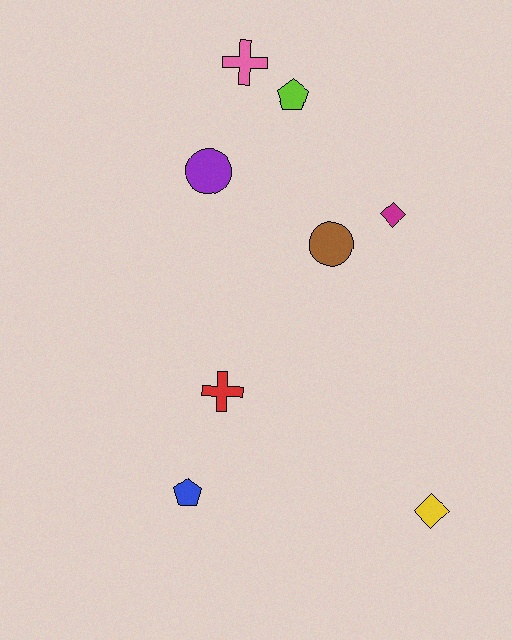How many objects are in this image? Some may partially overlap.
There are 8 objects.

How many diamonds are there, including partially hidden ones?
There are 2 diamonds.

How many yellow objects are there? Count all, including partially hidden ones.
There is 1 yellow object.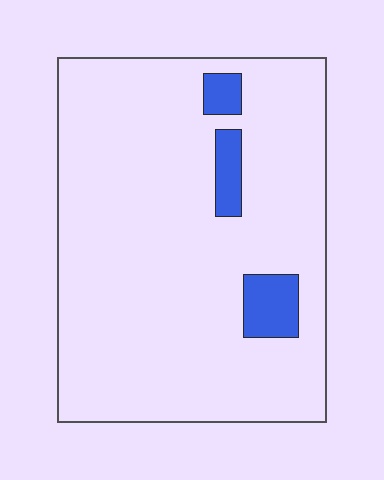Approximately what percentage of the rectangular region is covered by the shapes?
Approximately 10%.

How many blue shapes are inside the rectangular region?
3.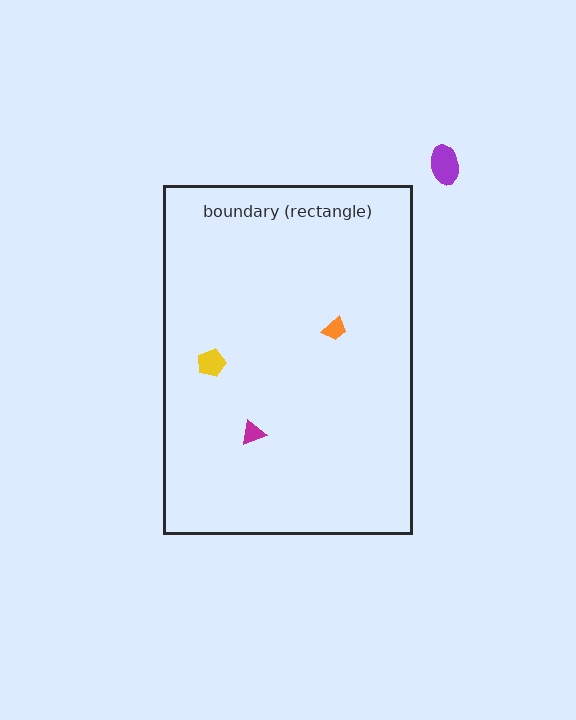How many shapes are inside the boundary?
3 inside, 1 outside.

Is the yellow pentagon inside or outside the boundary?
Inside.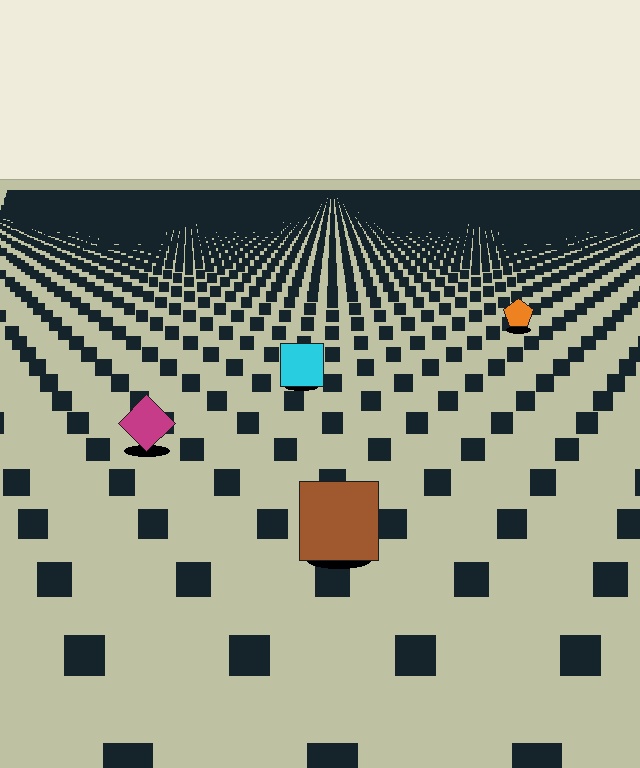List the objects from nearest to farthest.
From nearest to farthest: the brown square, the magenta diamond, the cyan square, the orange pentagon.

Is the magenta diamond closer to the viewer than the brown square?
No. The brown square is closer — you can tell from the texture gradient: the ground texture is coarser near it.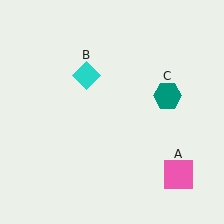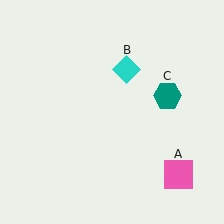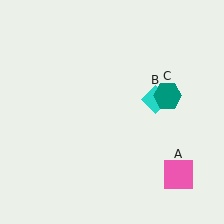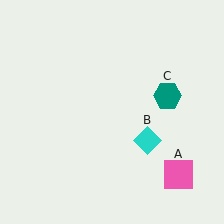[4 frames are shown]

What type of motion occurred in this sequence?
The cyan diamond (object B) rotated clockwise around the center of the scene.